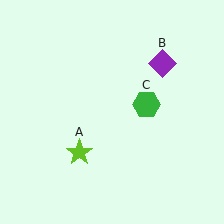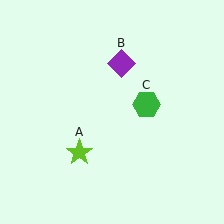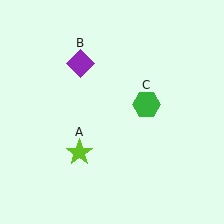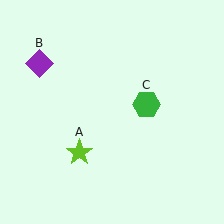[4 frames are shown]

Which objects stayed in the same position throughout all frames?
Lime star (object A) and green hexagon (object C) remained stationary.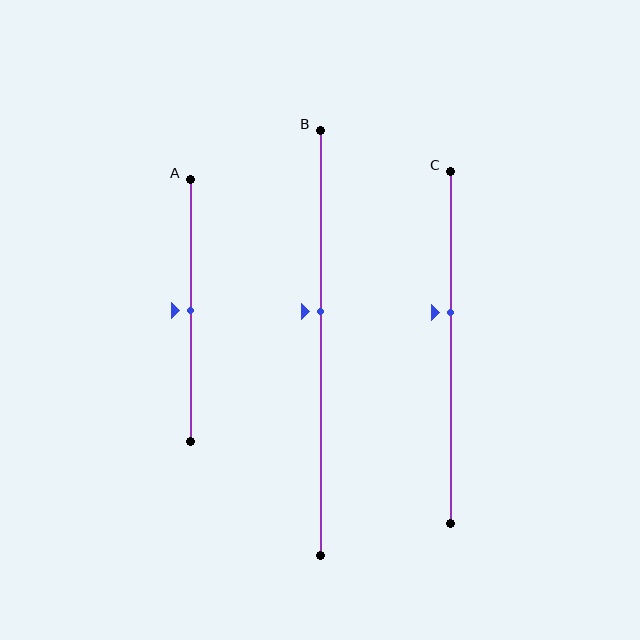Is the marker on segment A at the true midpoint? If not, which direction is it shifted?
Yes, the marker on segment A is at the true midpoint.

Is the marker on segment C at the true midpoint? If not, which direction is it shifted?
No, the marker on segment C is shifted upward by about 10% of the segment length.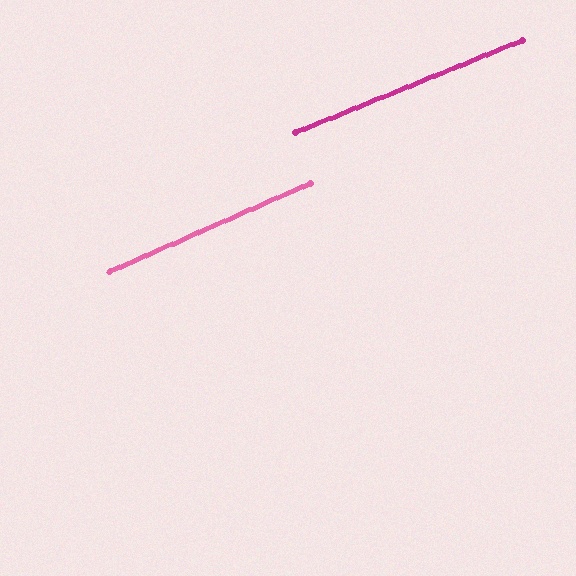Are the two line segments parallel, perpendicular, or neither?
Parallel — their directions differ by only 1.6°.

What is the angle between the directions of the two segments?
Approximately 2 degrees.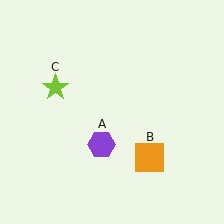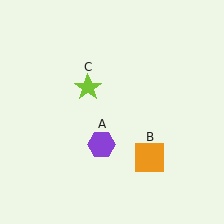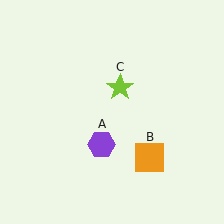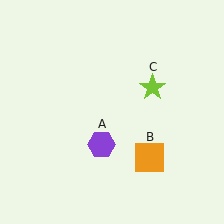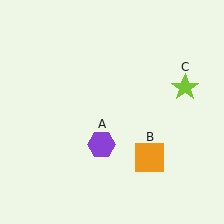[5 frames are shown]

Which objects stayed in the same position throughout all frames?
Purple hexagon (object A) and orange square (object B) remained stationary.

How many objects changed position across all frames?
1 object changed position: lime star (object C).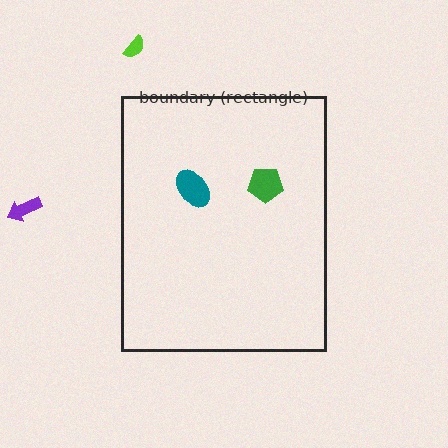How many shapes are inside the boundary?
2 inside, 2 outside.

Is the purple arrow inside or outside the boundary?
Outside.